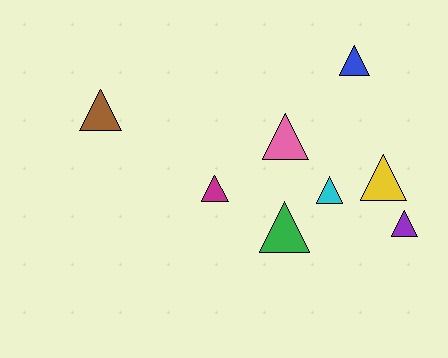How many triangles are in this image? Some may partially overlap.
There are 8 triangles.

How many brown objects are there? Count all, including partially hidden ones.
There is 1 brown object.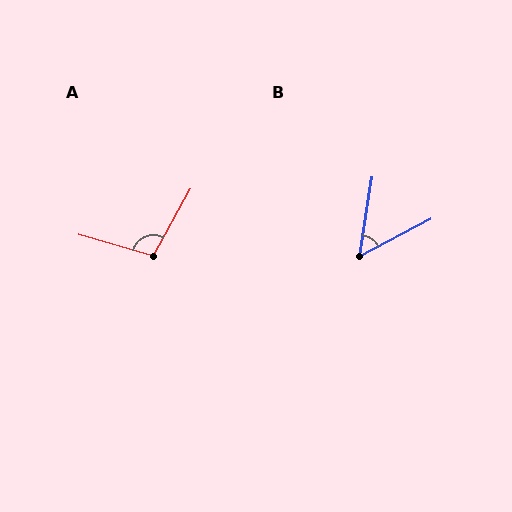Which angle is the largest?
A, at approximately 103 degrees.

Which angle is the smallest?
B, at approximately 53 degrees.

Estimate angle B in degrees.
Approximately 53 degrees.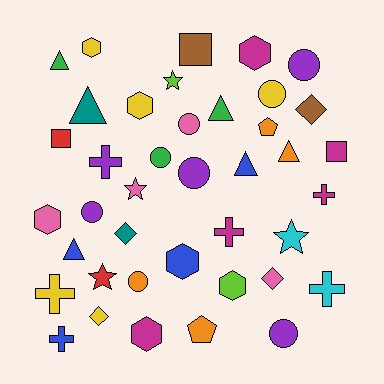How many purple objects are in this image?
There are 5 purple objects.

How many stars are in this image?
There are 4 stars.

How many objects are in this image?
There are 40 objects.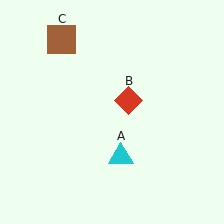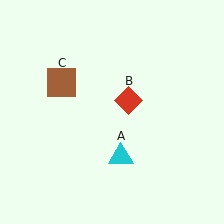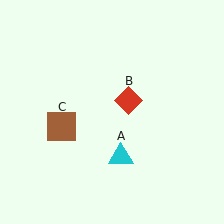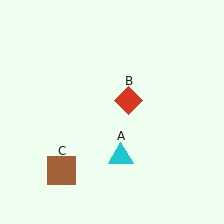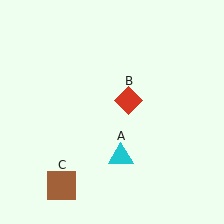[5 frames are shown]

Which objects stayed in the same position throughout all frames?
Cyan triangle (object A) and red diamond (object B) remained stationary.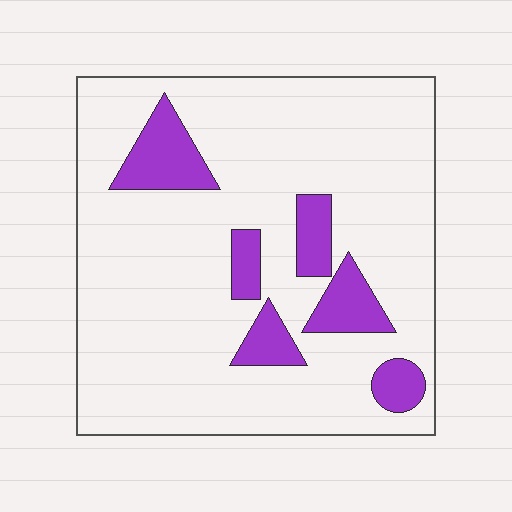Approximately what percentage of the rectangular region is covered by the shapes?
Approximately 15%.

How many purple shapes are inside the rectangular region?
6.